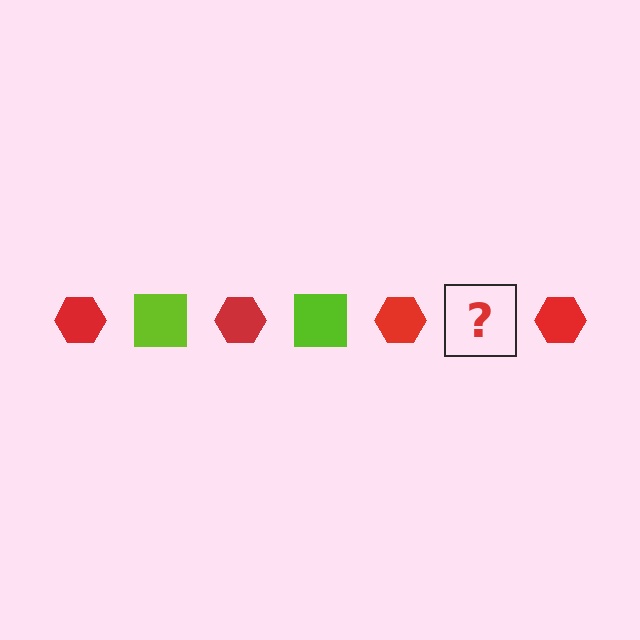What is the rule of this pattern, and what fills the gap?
The rule is that the pattern alternates between red hexagon and lime square. The gap should be filled with a lime square.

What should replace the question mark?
The question mark should be replaced with a lime square.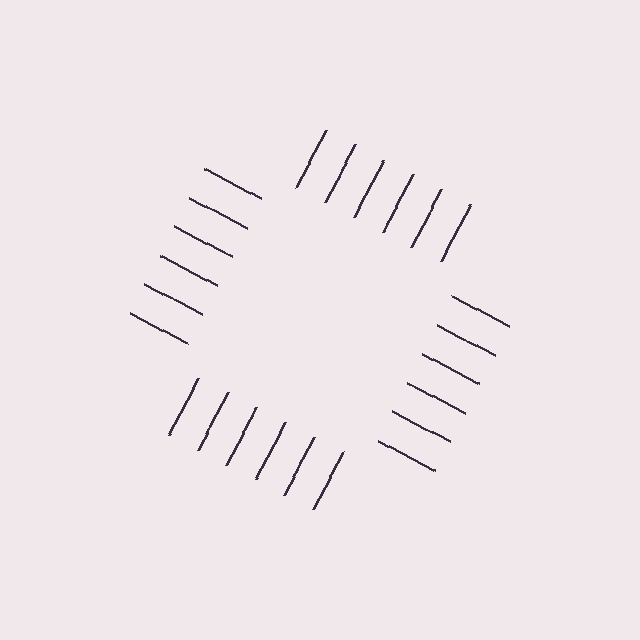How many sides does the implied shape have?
4 sides — the line-ends trace a square.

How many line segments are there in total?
24 — 6 along each of the 4 edges.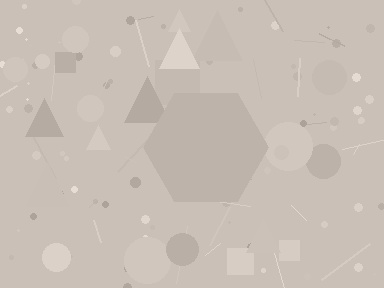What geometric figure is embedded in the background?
A hexagon is embedded in the background.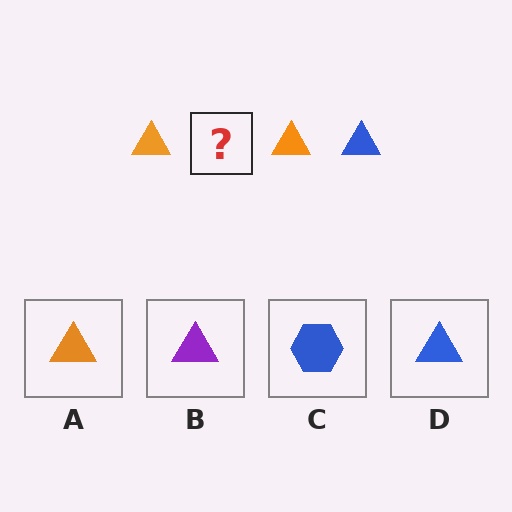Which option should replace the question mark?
Option D.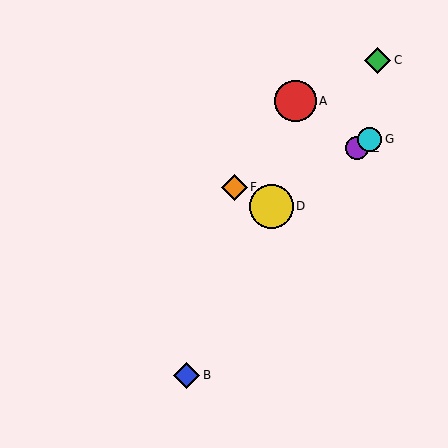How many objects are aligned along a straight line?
3 objects (D, E, G) are aligned along a straight line.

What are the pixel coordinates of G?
Object G is at (370, 139).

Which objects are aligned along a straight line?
Objects D, E, G are aligned along a straight line.